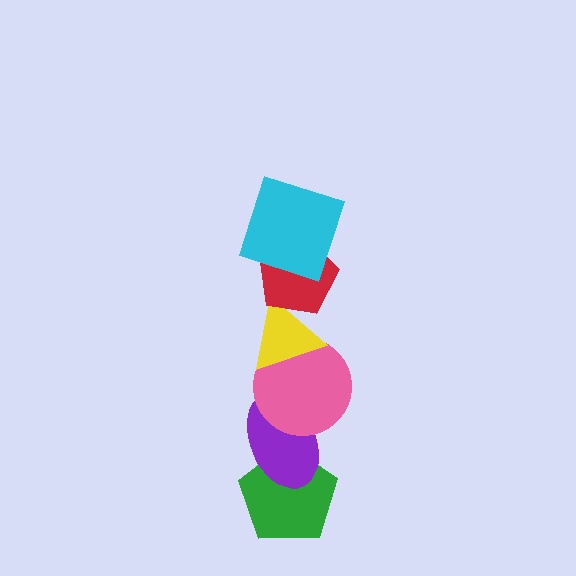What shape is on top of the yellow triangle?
The red pentagon is on top of the yellow triangle.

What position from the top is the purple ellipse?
The purple ellipse is 5th from the top.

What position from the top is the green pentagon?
The green pentagon is 6th from the top.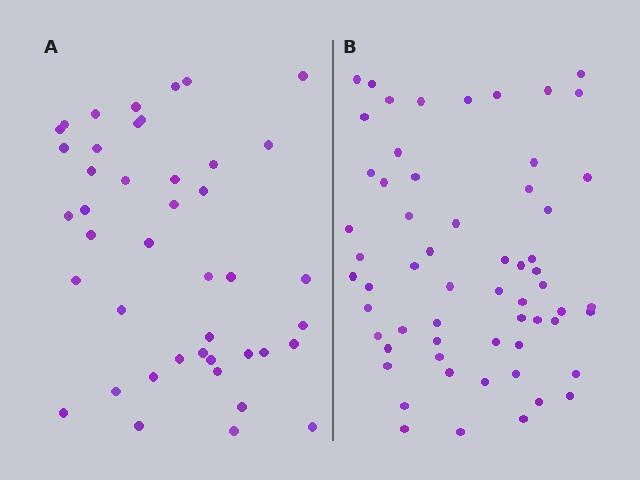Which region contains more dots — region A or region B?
Region B (the right region) has more dots.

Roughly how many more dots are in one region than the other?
Region B has approximately 15 more dots than region A.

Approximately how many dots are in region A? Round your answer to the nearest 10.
About 40 dots. (The exact count is 43, which rounds to 40.)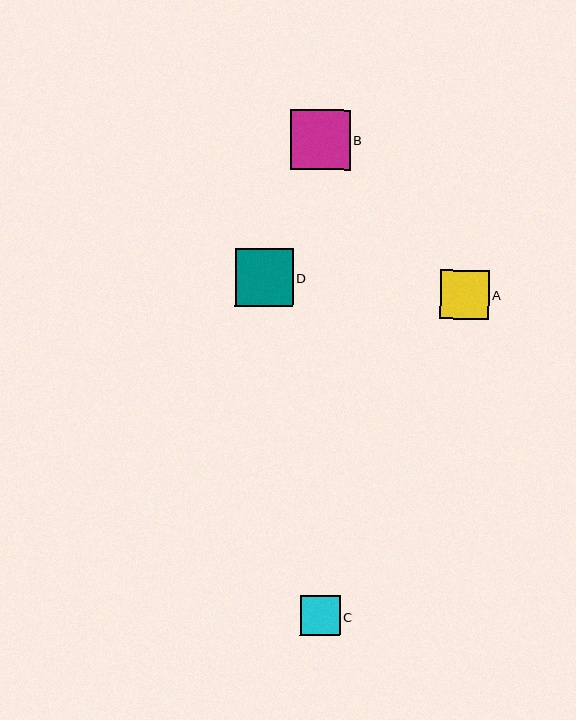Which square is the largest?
Square B is the largest with a size of approximately 60 pixels.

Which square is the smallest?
Square C is the smallest with a size of approximately 40 pixels.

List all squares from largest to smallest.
From largest to smallest: B, D, A, C.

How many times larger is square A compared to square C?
Square A is approximately 1.2 times the size of square C.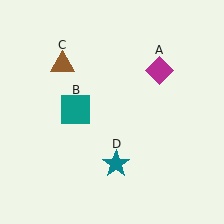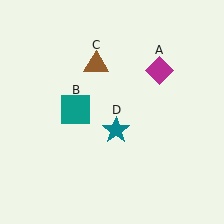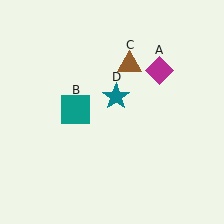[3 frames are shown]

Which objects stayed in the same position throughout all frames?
Magenta diamond (object A) and teal square (object B) remained stationary.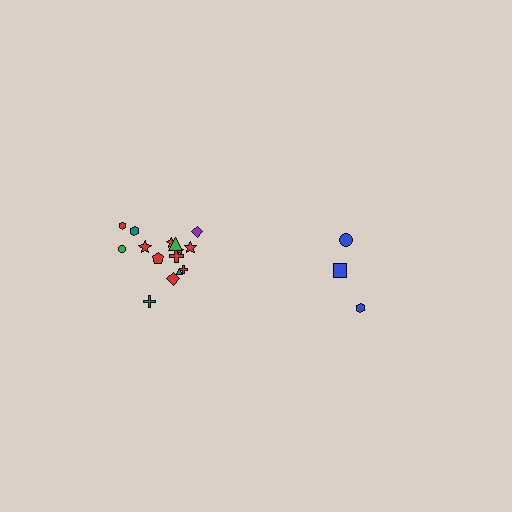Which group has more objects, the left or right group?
The left group.